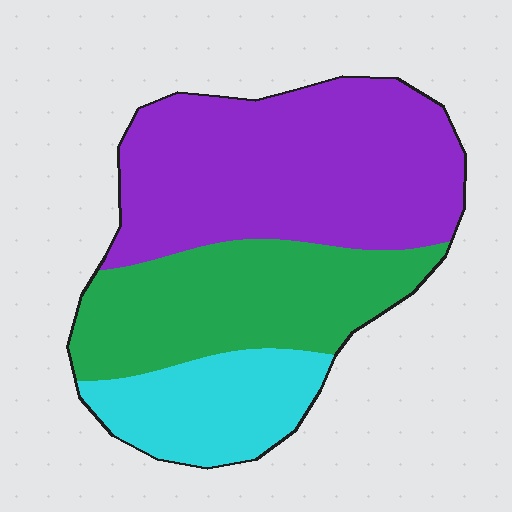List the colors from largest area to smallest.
From largest to smallest: purple, green, cyan.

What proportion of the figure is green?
Green covers around 30% of the figure.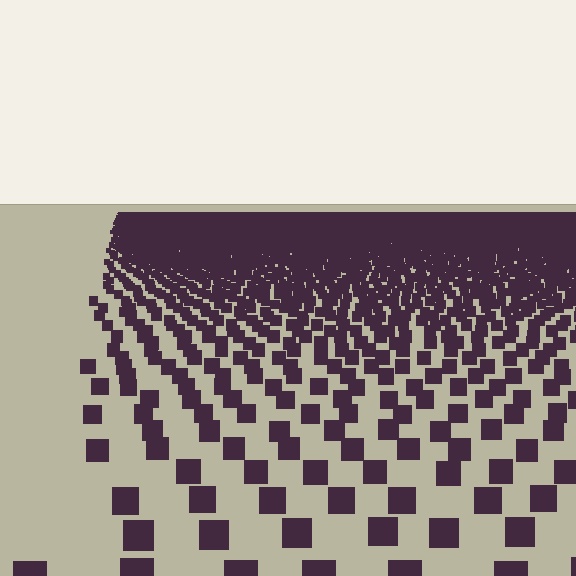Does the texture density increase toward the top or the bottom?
Density increases toward the top.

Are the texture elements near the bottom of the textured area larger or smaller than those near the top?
Larger. Near the bottom, elements are closer to the viewer and appear at a bigger on-screen size.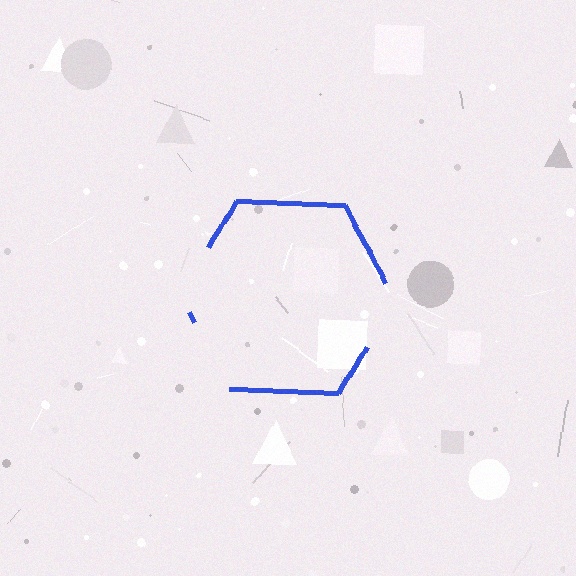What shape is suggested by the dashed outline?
The dashed outline suggests a hexagon.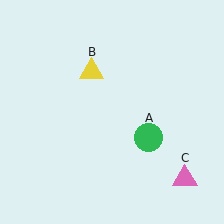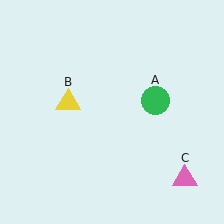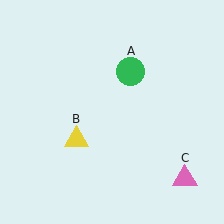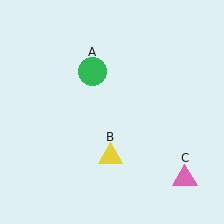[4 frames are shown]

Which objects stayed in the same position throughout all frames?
Pink triangle (object C) remained stationary.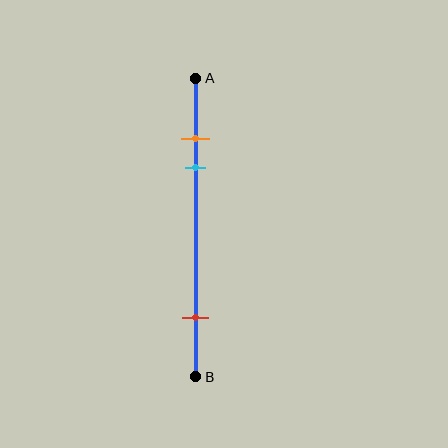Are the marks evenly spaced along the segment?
No, the marks are not evenly spaced.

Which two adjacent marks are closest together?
The orange and cyan marks are the closest adjacent pair.